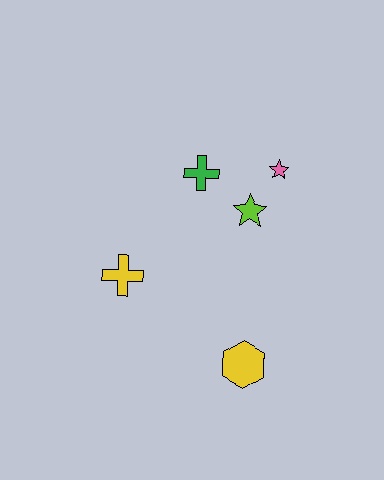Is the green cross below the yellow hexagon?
No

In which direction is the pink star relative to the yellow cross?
The pink star is to the right of the yellow cross.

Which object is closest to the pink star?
The lime star is closest to the pink star.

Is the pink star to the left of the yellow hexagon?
No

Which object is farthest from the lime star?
The yellow hexagon is farthest from the lime star.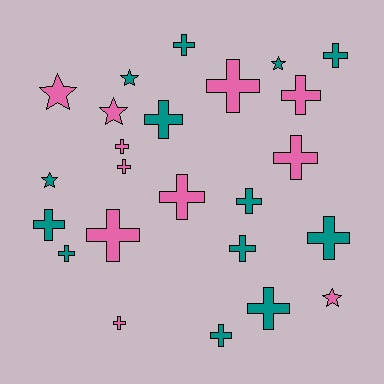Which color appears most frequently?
Teal, with 13 objects.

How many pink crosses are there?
There are 8 pink crosses.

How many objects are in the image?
There are 24 objects.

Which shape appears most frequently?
Cross, with 18 objects.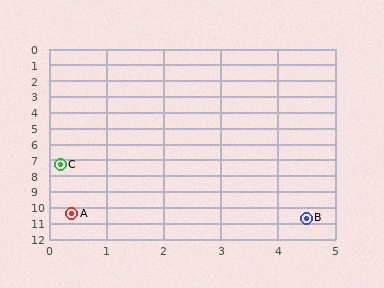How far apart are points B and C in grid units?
Points B and C are about 5.5 grid units apart.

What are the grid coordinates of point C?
Point C is at approximately (0.2, 7.3).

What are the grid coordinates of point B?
Point B is at approximately (4.5, 10.7).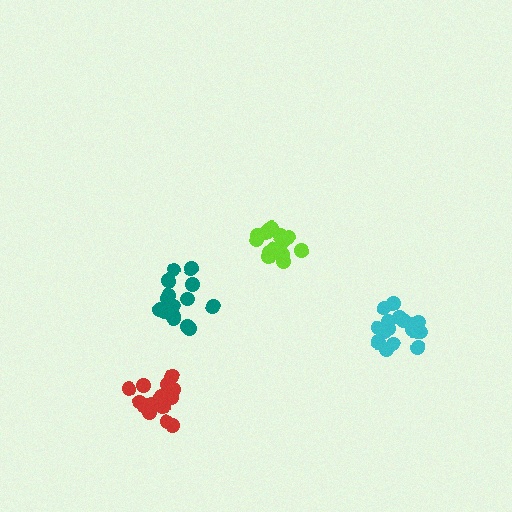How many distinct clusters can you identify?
There are 4 distinct clusters.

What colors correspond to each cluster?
The clusters are colored: teal, lime, red, cyan.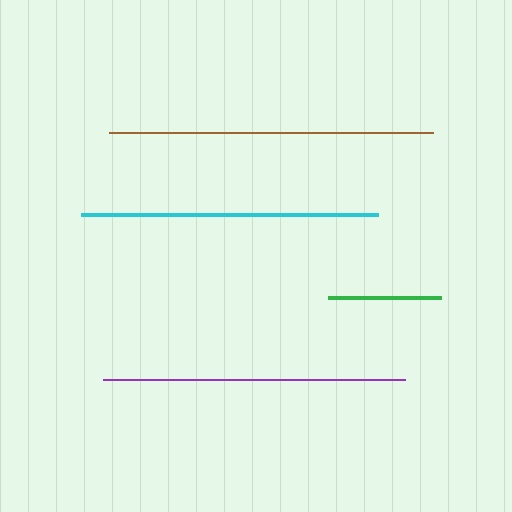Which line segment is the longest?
The brown line is the longest at approximately 324 pixels.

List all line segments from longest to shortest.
From longest to shortest: brown, purple, cyan, green.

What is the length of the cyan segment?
The cyan segment is approximately 298 pixels long.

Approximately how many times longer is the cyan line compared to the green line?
The cyan line is approximately 2.6 times the length of the green line.